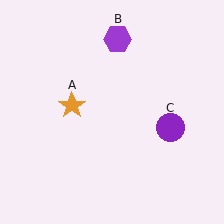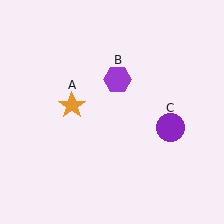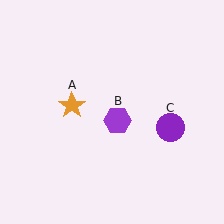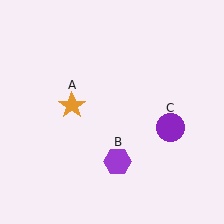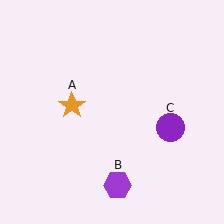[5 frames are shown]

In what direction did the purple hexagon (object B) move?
The purple hexagon (object B) moved down.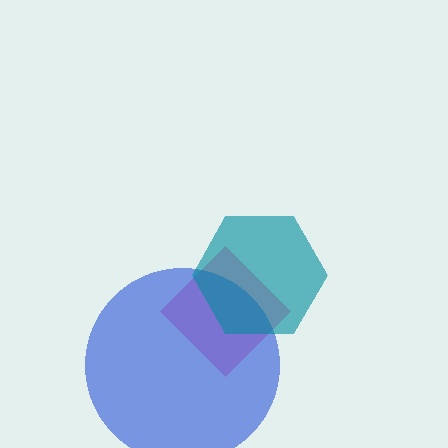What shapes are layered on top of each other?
The layered shapes are: a pink diamond, a blue circle, a teal hexagon.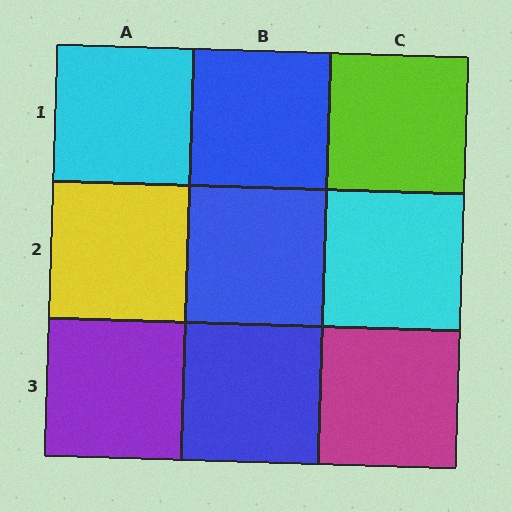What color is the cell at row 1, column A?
Cyan.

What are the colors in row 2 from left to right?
Yellow, blue, cyan.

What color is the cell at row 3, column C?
Magenta.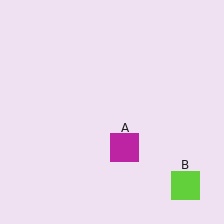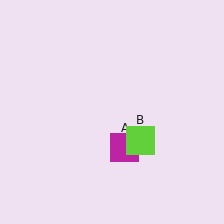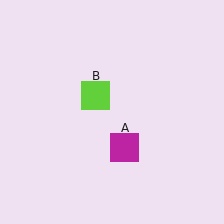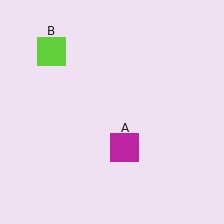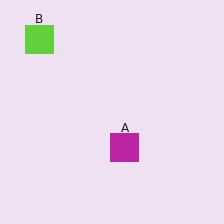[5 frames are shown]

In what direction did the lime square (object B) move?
The lime square (object B) moved up and to the left.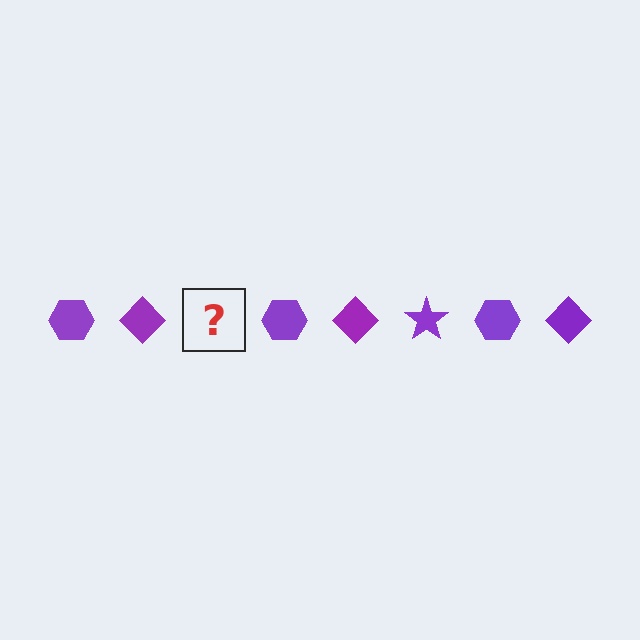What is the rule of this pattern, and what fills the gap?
The rule is that the pattern cycles through hexagon, diamond, star shapes in purple. The gap should be filled with a purple star.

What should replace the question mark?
The question mark should be replaced with a purple star.